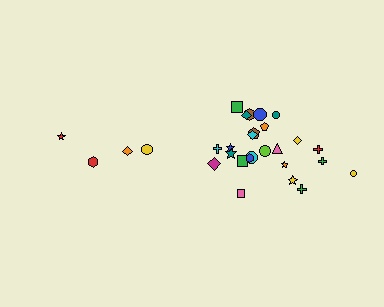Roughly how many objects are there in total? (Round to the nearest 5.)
Roughly 30 objects in total.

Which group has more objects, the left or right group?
The right group.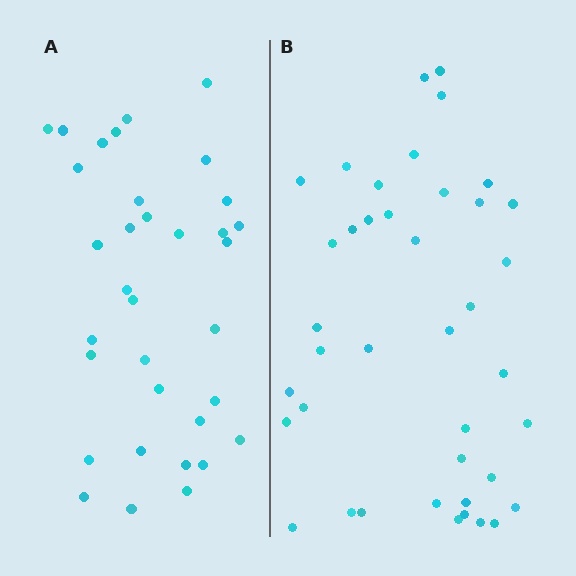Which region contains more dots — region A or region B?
Region B (the right region) has more dots.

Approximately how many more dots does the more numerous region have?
Region B has about 6 more dots than region A.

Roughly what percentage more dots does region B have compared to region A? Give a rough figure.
About 20% more.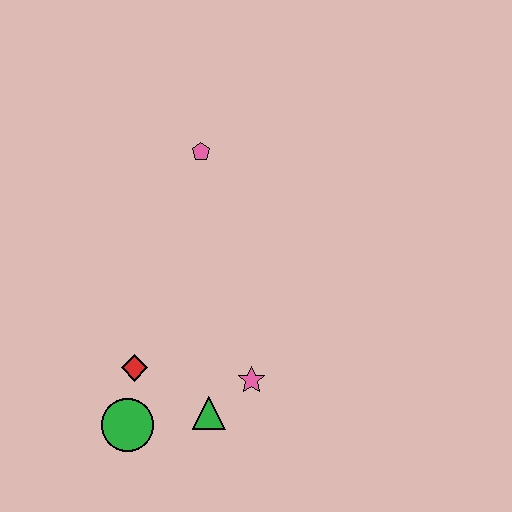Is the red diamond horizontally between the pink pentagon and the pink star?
No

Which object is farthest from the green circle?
The pink pentagon is farthest from the green circle.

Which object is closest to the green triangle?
The pink star is closest to the green triangle.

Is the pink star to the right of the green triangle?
Yes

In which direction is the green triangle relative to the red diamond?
The green triangle is to the right of the red diamond.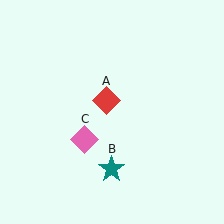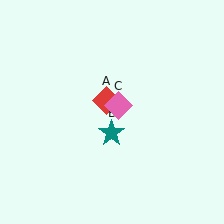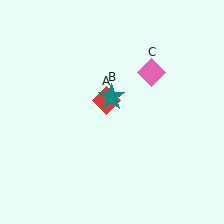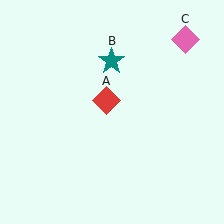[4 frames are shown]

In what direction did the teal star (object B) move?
The teal star (object B) moved up.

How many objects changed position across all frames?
2 objects changed position: teal star (object B), pink diamond (object C).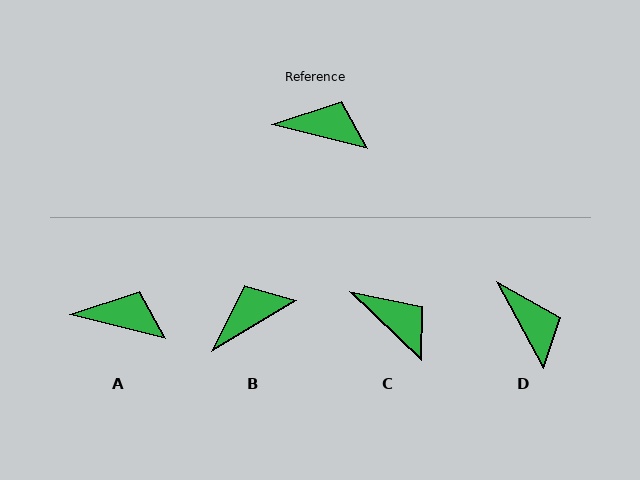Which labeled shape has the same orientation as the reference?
A.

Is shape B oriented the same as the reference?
No, it is off by about 45 degrees.